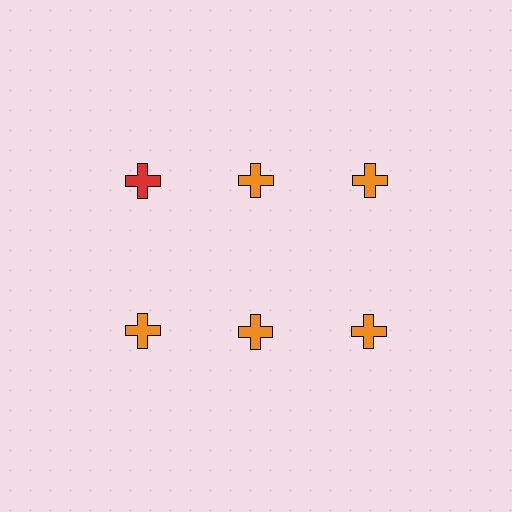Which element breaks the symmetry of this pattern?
The red cross in the top row, leftmost column breaks the symmetry. All other shapes are orange crosses.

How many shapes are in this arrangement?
There are 6 shapes arranged in a grid pattern.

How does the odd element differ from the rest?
It has a different color: red instead of orange.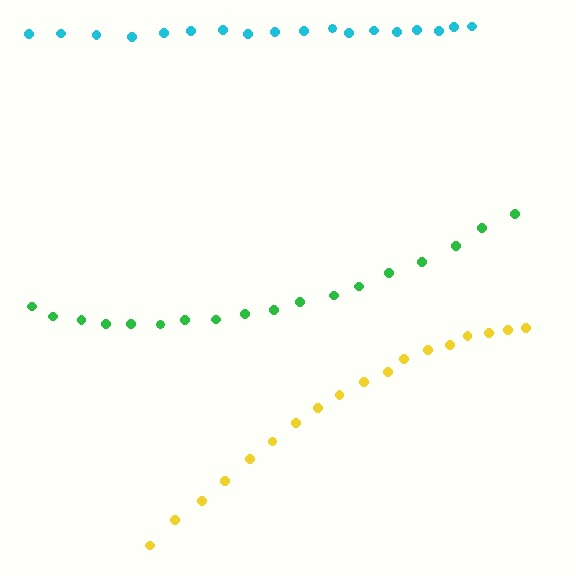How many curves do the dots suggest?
There are 3 distinct paths.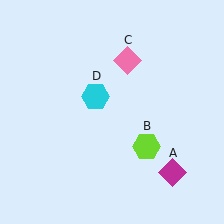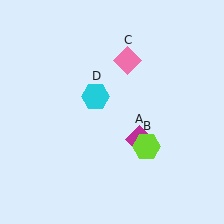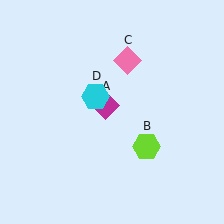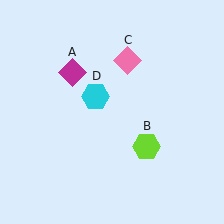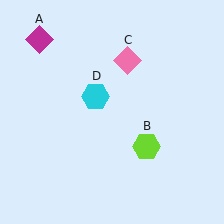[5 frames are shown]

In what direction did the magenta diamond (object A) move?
The magenta diamond (object A) moved up and to the left.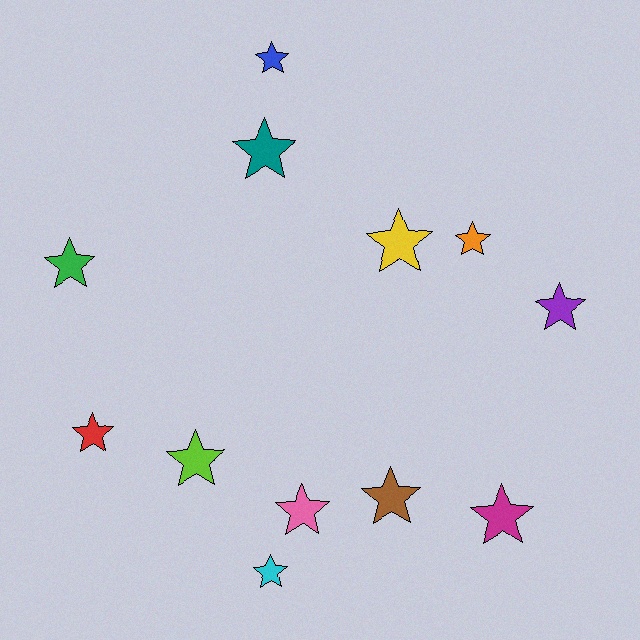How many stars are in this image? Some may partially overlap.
There are 12 stars.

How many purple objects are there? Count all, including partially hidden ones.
There is 1 purple object.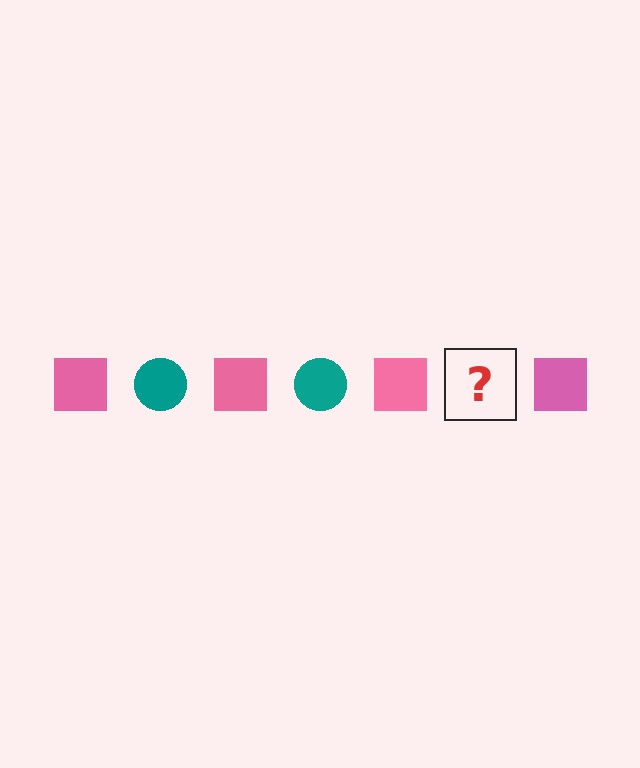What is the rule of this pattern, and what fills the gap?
The rule is that the pattern alternates between pink square and teal circle. The gap should be filled with a teal circle.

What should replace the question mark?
The question mark should be replaced with a teal circle.